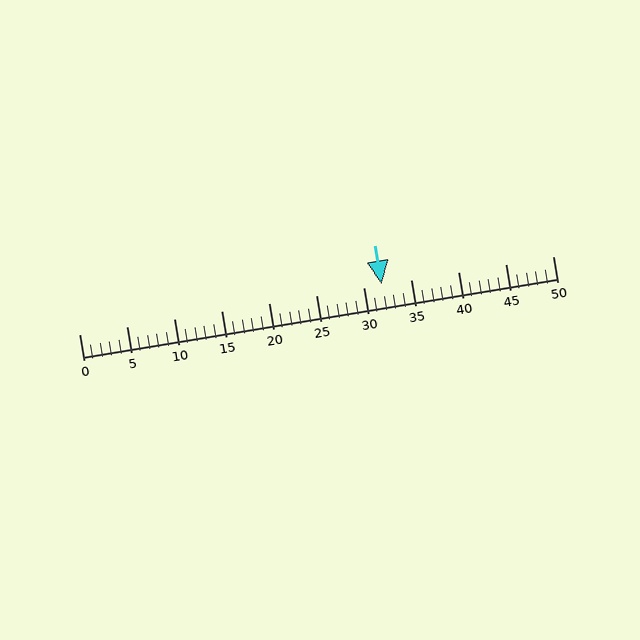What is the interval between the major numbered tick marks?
The major tick marks are spaced 5 units apart.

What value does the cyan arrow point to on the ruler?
The cyan arrow points to approximately 32.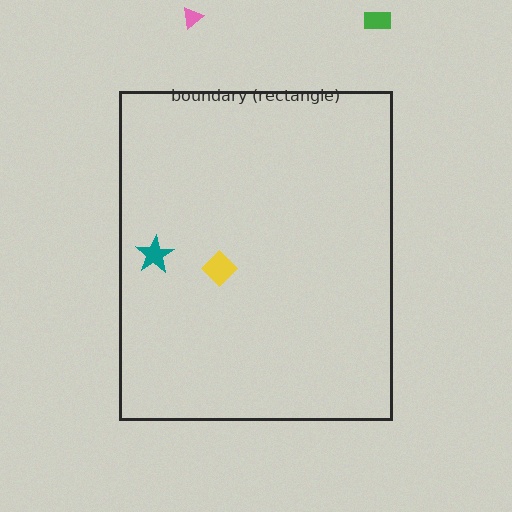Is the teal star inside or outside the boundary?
Inside.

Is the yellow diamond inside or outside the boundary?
Inside.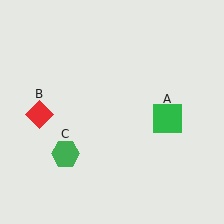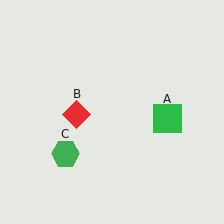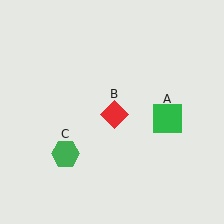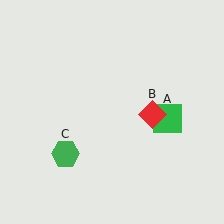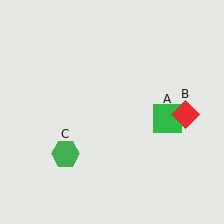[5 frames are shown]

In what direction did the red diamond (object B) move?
The red diamond (object B) moved right.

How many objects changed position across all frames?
1 object changed position: red diamond (object B).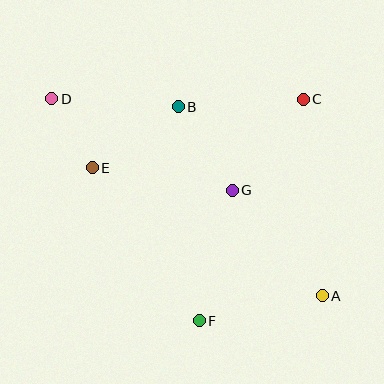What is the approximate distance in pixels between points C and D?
The distance between C and D is approximately 252 pixels.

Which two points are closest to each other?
Points D and E are closest to each other.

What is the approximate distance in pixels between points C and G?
The distance between C and G is approximately 116 pixels.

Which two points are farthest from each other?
Points A and D are farthest from each other.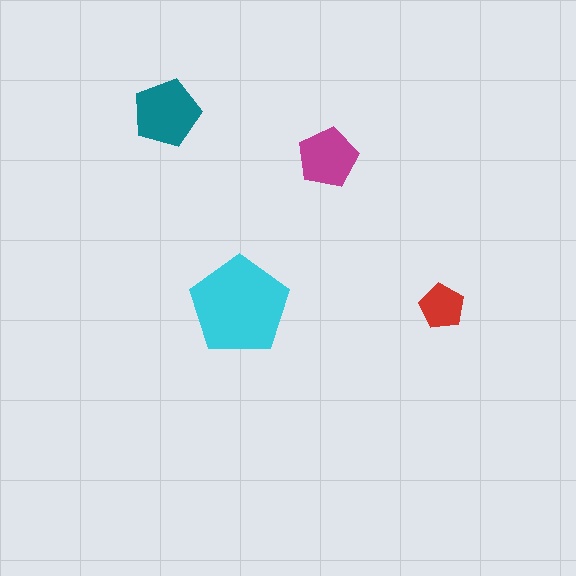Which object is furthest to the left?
The teal pentagon is leftmost.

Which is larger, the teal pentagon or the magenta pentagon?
The teal one.